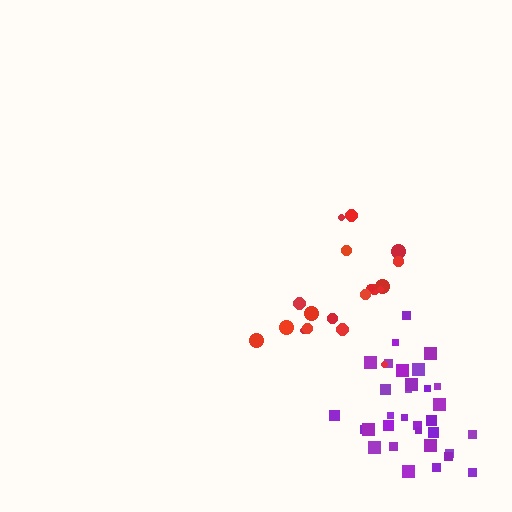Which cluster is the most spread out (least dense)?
Red.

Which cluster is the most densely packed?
Purple.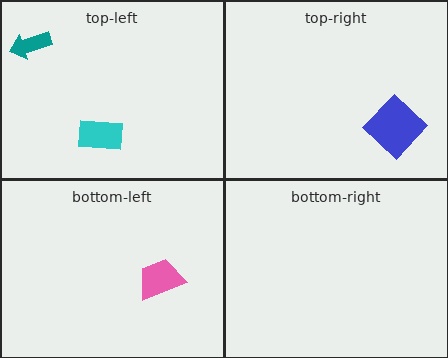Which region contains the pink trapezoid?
The bottom-left region.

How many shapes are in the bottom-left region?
1.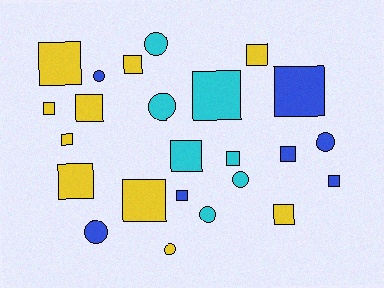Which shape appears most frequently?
Square, with 16 objects.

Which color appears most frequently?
Yellow, with 10 objects.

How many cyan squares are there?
There are 3 cyan squares.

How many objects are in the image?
There are 24 objects.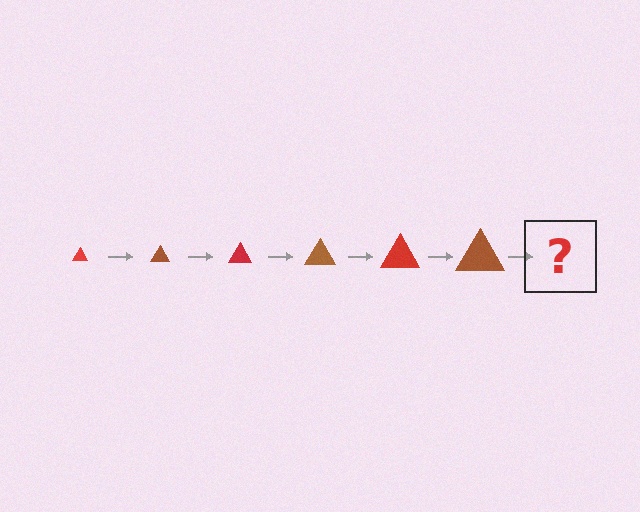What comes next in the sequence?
The next element should be a red triangle, larger than the previous one.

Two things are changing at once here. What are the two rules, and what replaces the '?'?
The two rules are that the triangle grows larger each step and the color cycles through red and brown. The '?' should be a red triangle, larger than the previous one.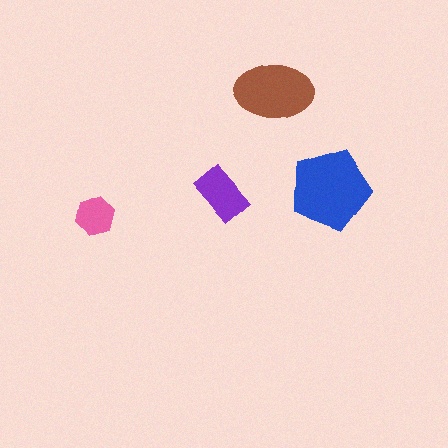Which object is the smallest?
The pink hexagon.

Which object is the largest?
The blue pentagon.